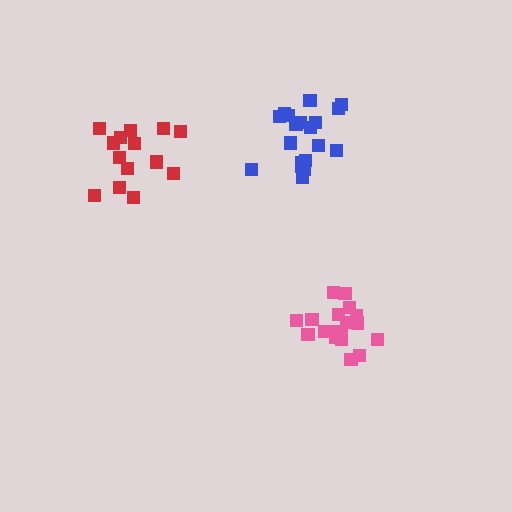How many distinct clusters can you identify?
There are 3 distinct clusters.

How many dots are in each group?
Group 1: 19 dots, Group 2: 14 dots, Group 3: 18 dots (51 total).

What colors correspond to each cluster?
The clusters are colored: blue, red, pink.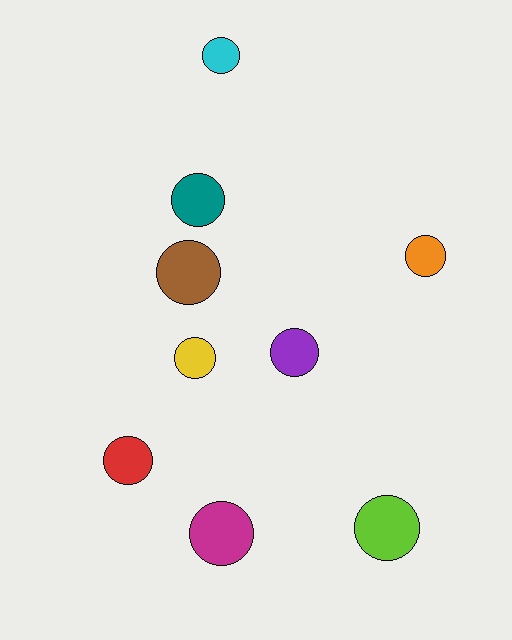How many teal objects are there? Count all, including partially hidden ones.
There is 1 teal object.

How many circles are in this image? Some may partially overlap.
There are 9 circles.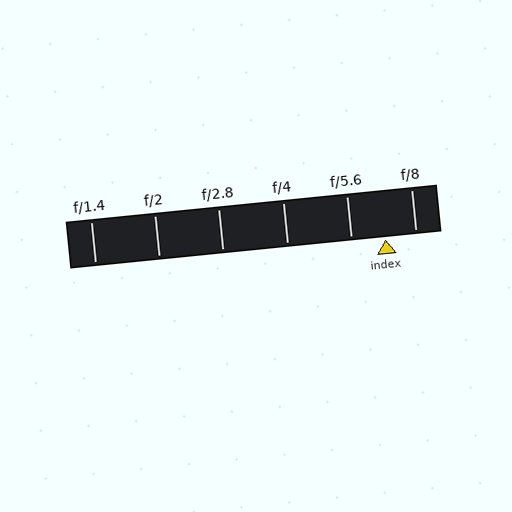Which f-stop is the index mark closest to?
The index mark is closest to f/8.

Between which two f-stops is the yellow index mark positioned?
The index mark is between f/5.6 and f/8.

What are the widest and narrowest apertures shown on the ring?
The widest aperture shown is f/1.4 and the narrowest is f/8.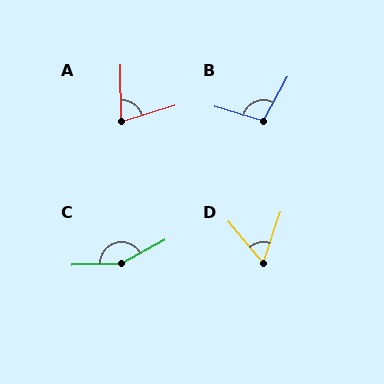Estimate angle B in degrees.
Approximately 102 degrees.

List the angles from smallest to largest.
D (58°), A (73°), B (102°), C (153°).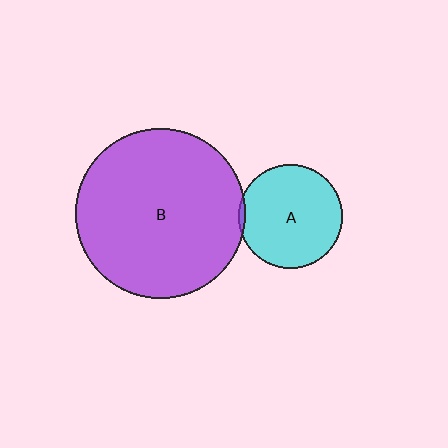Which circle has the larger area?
Circle B (purple).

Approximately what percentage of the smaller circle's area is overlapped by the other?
Approximately 5%.